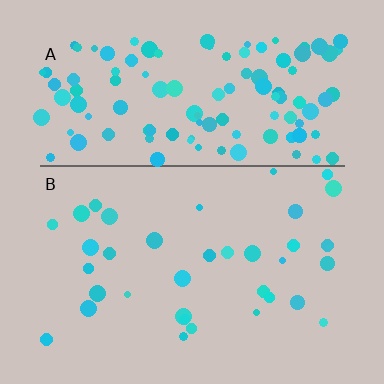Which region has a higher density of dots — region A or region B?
A (the top).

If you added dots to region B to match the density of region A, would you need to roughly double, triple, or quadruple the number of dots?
Approximately triple.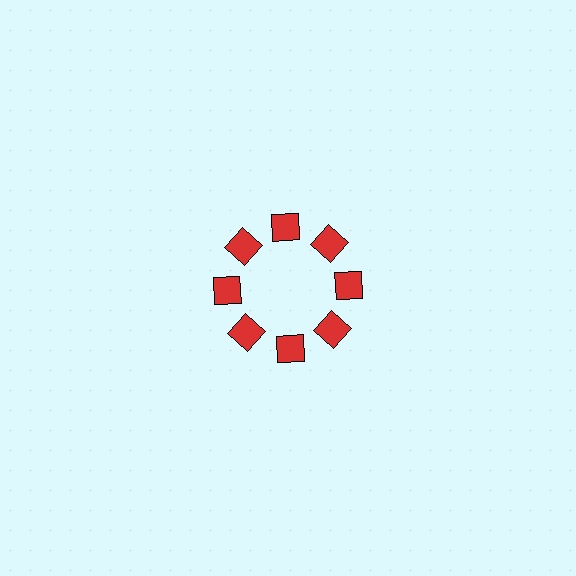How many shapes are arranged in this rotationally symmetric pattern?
There are 8 shapes, arranged in 8 groups of 1.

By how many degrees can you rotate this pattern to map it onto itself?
The pattern maps onto itself every 45 degrees of rotation.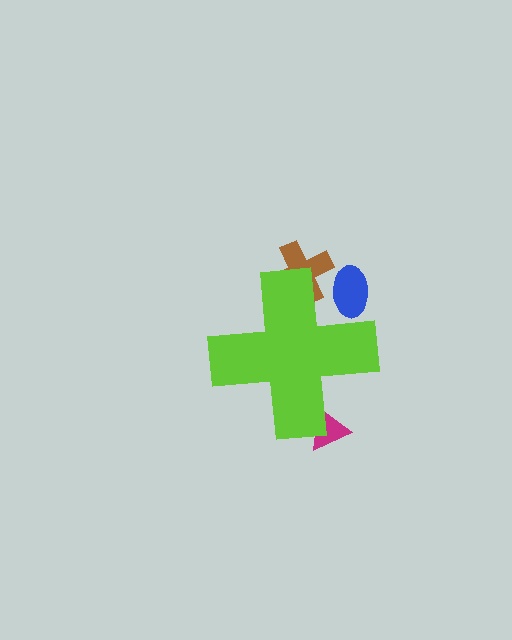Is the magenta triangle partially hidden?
Yes, the magenta triangle is partially hidden behind the lime cross.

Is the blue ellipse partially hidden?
Yes, the blue ellipse is partially hidden behind the lime cross.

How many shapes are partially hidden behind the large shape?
3 shapes are partially hidden.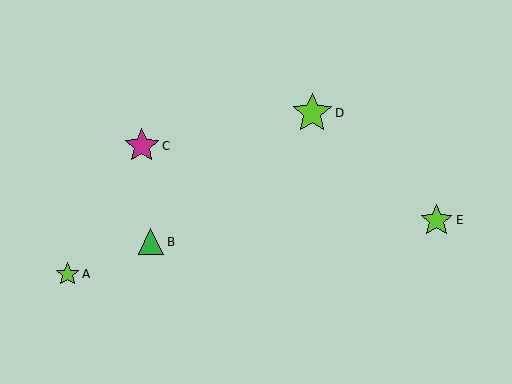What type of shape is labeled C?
Shape C is a magenta star.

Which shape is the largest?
The lime star (labeled D) is the largest.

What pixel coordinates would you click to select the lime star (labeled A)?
Click at (67, 274) to select the lime star A.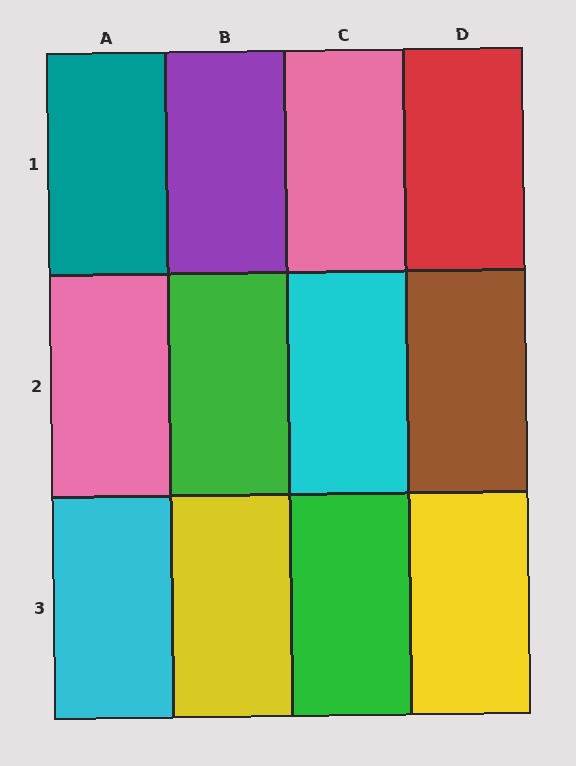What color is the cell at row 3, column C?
Green.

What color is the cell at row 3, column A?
Cyan.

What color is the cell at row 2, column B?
Green.